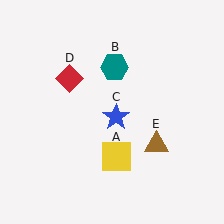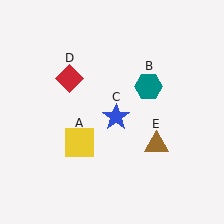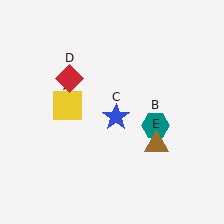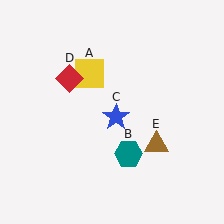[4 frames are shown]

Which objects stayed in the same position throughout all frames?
Blue star (object C) and red diamond (object D) and brown triangle (object E) remained stationary.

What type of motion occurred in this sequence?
The yellow square (object A), teal hexagon (object B) rotated clockwise around the center of the scene.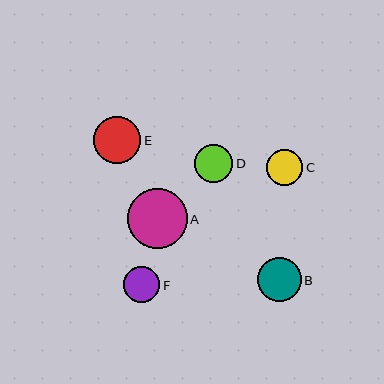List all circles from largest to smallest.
From largest to smallest: A, E, B, D, F, C.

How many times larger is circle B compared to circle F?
Circle B is approximately 1.2 times the size of circle F.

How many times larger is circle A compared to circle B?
Circle A is approximately 1.4 times the size of circle B.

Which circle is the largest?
Circle A is the largest with a size of approximately 60 pixels.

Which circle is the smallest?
Circle C is the smallest with a size of approximately 36 pixels.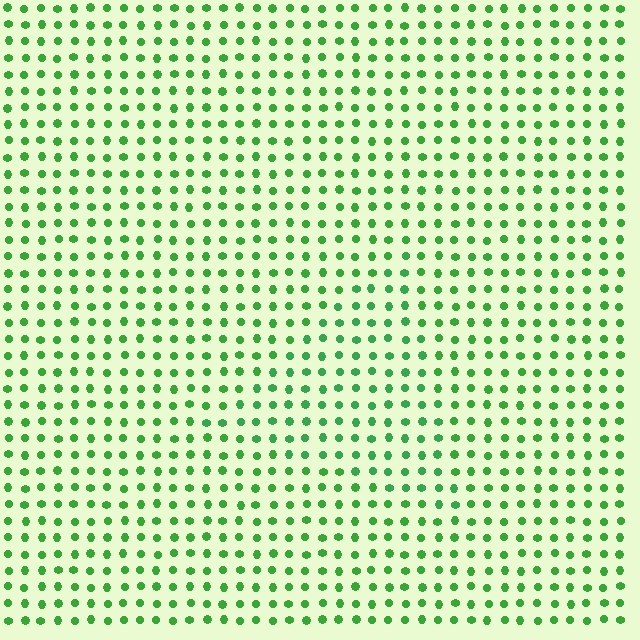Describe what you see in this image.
The image is filled with small green elements in a uniform arrangement. A triangle-shaped region is visible where the elements are tinted to a slightly different hue, forming a subtle color boundary.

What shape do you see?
I see a triangle.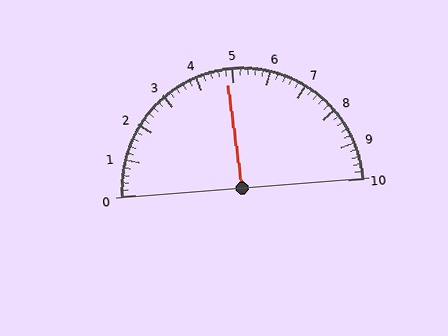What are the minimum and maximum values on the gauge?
The gauge ranges from 0 to 10.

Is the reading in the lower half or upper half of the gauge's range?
The reading is in the lower half of the range (0 to 10).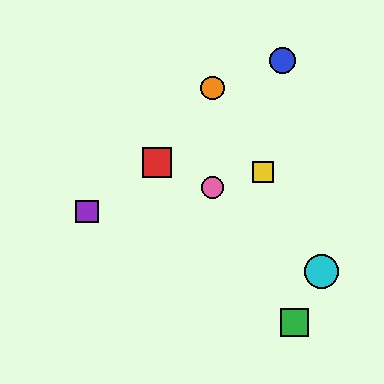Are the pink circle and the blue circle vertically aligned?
No, the pink circle is at x≈212 and the blue circle is at x≈282.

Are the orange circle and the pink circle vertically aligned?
Yes, both are at x≈212.